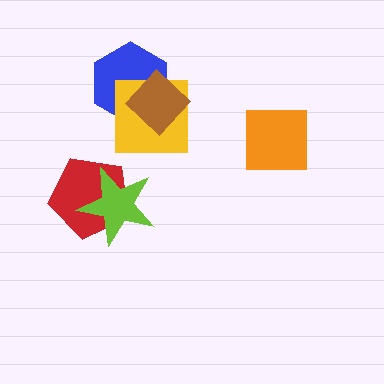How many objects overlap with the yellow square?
2 objects overlap with the yellow square.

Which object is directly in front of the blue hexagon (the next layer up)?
The yellow square is directly in front of the blue hexagon.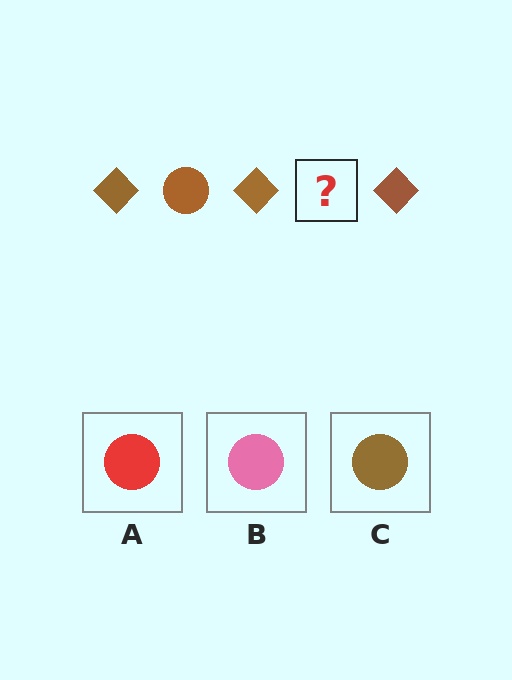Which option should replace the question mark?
Option C.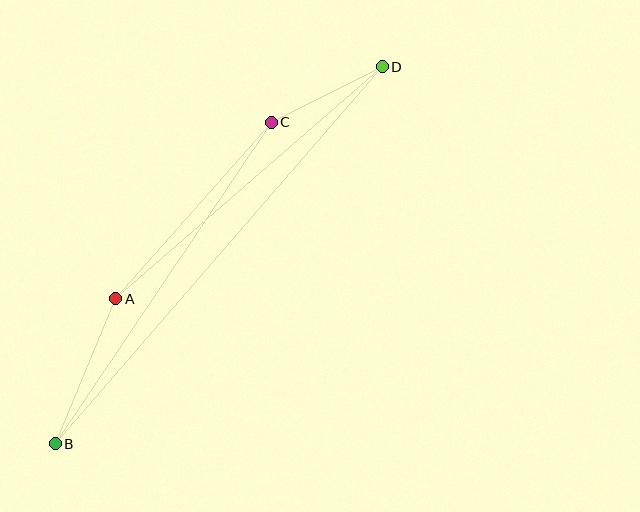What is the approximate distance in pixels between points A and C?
The distance between A and C is approximately 235 pixels.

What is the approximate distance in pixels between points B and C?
The distance between B and C is approximately 387 pixels.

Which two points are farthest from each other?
Points B and D are farthest from each other.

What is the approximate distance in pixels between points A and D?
The distance between A and D is approximately 353 pixels.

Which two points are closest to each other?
Points C and D are closest to each other.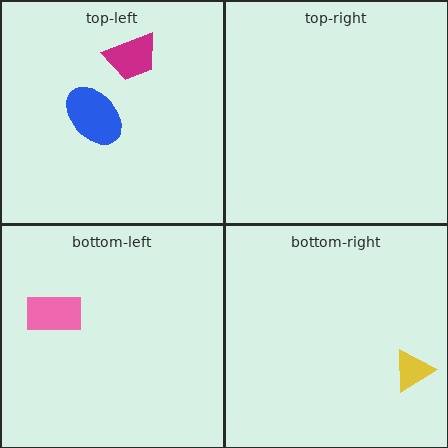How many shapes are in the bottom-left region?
1.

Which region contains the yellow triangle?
The bottom-right region.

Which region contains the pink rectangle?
The bottom-left region.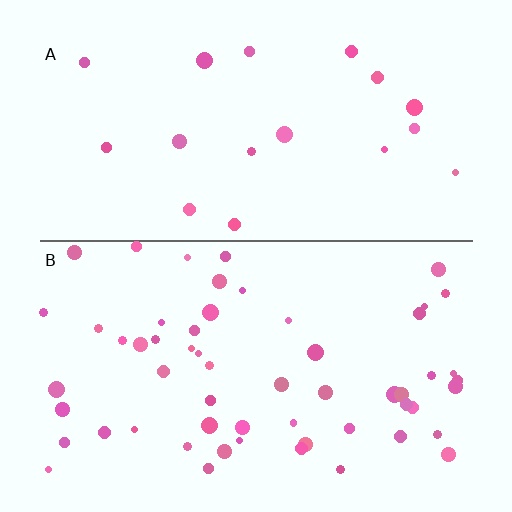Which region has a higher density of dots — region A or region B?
B (the bottom).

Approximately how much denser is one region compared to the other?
Approximately 3.2× — region B over region A.